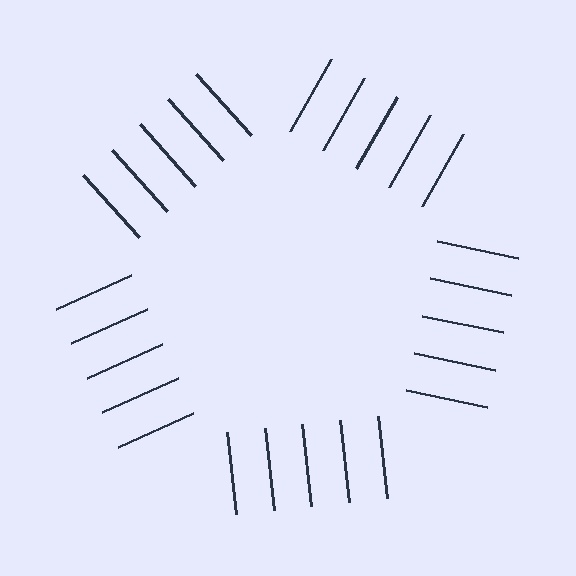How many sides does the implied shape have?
5 sides — the line-ends trace a pentagon.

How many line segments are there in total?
25 — 5 along each of the 5 edges.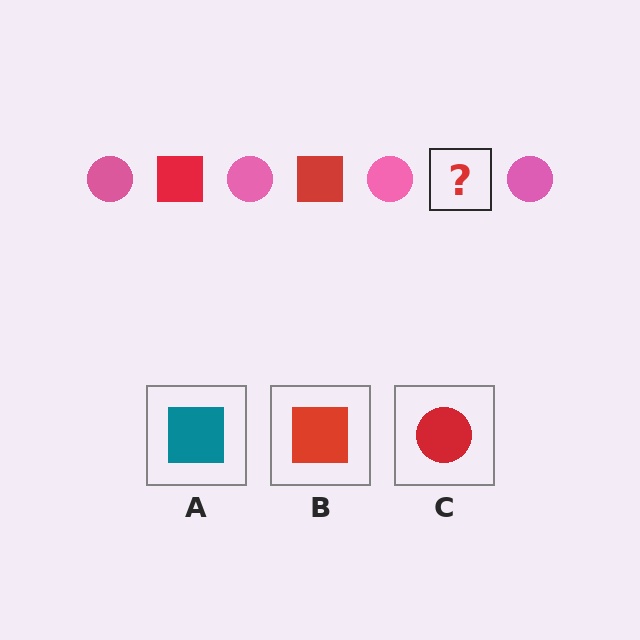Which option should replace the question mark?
Option B.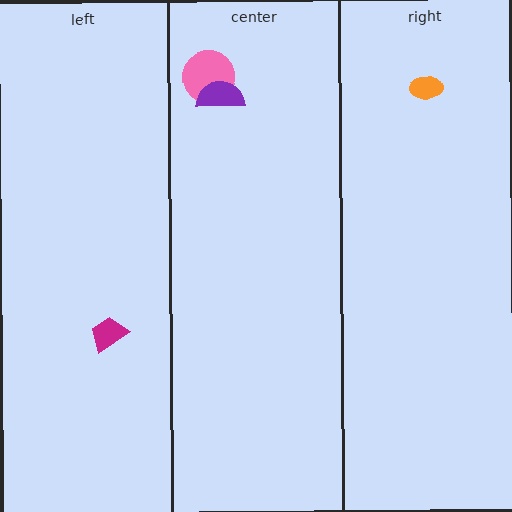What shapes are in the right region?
The orange ellipse.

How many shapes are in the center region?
2.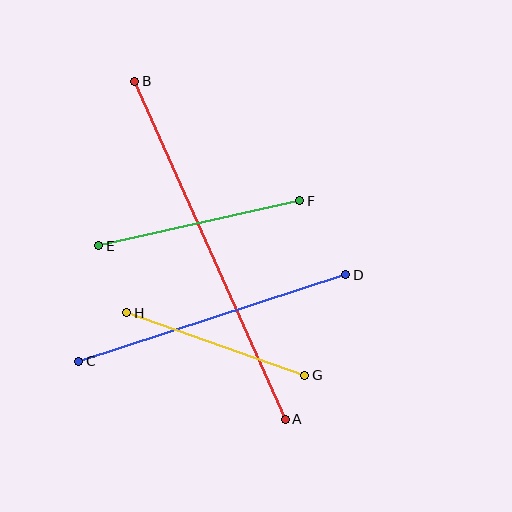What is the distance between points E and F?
The distance is approximately 206 pixels.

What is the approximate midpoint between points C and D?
The midpoint is at approximately (212, 318) pixels.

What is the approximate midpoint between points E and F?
The midpoint is at approximately (199, 223) pixels.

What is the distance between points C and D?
The distance is approximately 281 pixels.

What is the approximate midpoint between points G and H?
The midpoint is at approximately (216, 344) pixels.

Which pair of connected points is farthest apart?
Points A and B are farthest apart.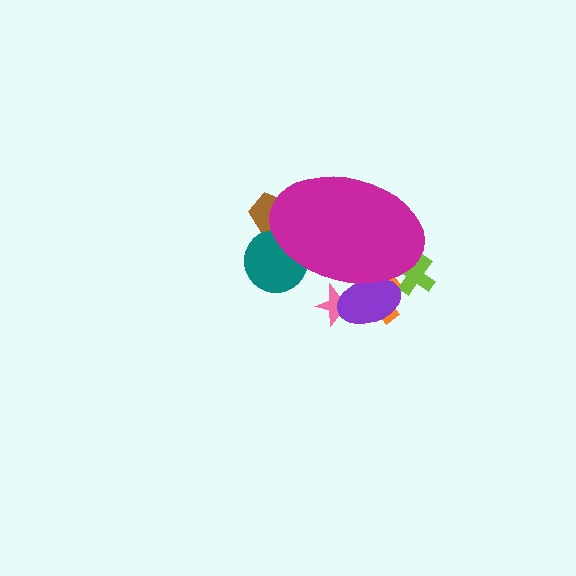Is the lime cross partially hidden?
Yes, the lime cross is partially hidden behind the magenta ellipse.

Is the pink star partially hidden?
Yes, the pink star is partially hidden behind the magenta ellipse.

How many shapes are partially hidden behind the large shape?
6 shapes are partially hidden.